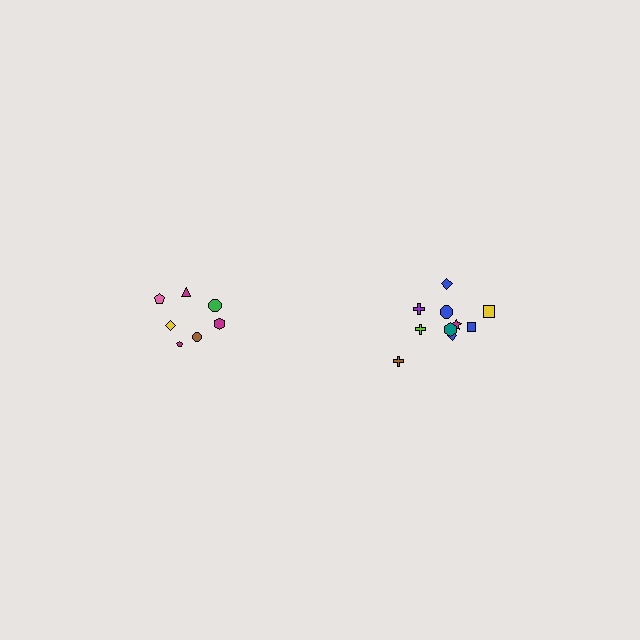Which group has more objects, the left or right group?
The right group.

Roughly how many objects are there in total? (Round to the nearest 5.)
Roughly 15 objects in total.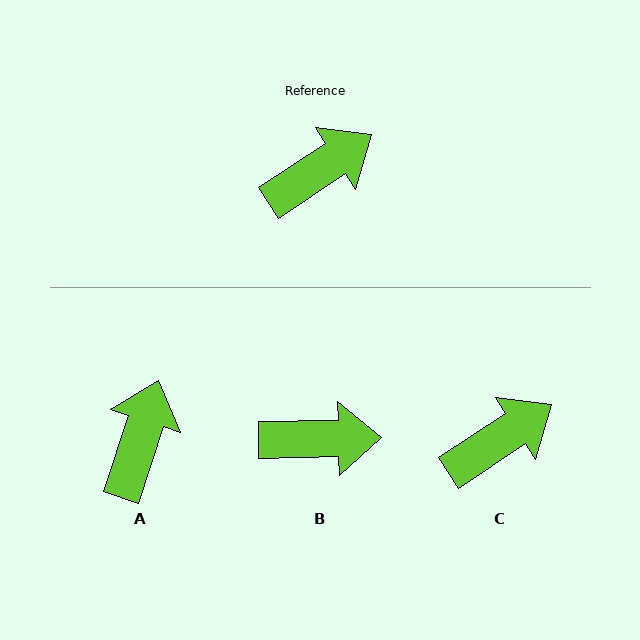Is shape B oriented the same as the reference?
No, it is off by about 33 degrees.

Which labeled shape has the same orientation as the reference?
C.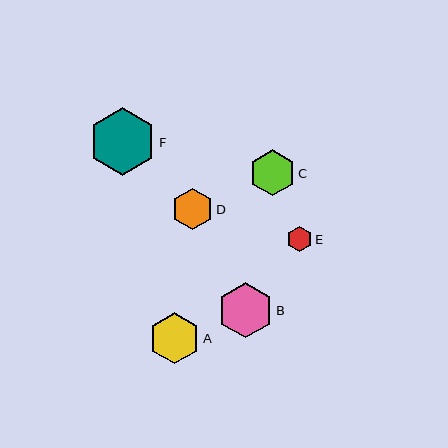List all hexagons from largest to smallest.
From largest to smallest: F, B, A, C, D, E.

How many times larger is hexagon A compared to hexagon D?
Hexagon A is approximately 1.2 times the size of hexagon D.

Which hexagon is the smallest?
Hexagon E is the smallest with a size of approximately 25 pixels.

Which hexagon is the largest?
Hexagon F is the largest with a size of approximately 67 pixels.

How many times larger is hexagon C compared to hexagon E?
Hexagon C is approximately 1.8 times the size of hexagon E.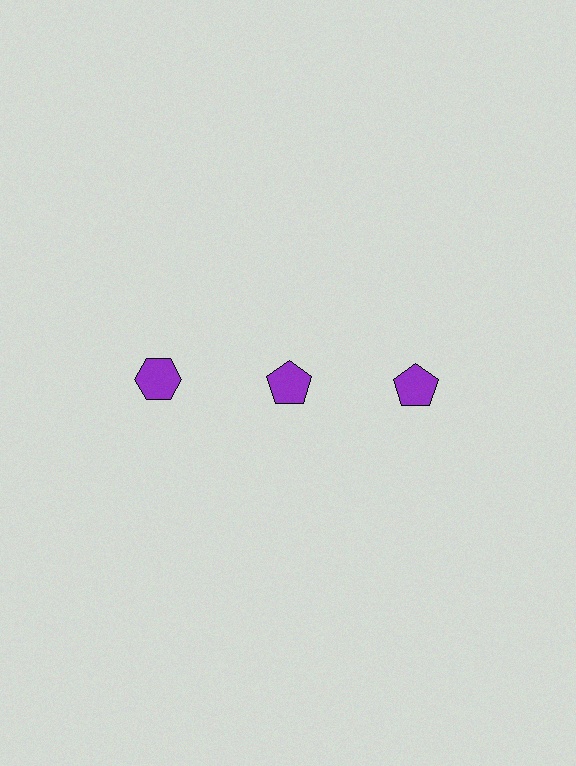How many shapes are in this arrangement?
There are 3 shapes arranged in a grid pattern.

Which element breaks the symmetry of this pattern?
The purple hexagon in the top row, leftmost column breaks the symmetry. All other shapes are purple pentagons.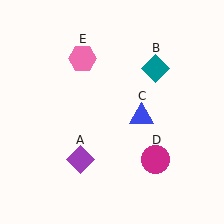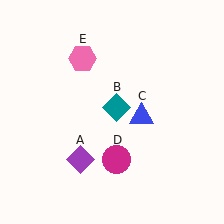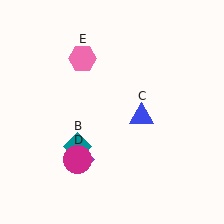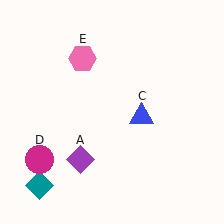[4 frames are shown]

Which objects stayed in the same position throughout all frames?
Purple diamond (object A) and blue triangle (object C) and pink hexagon (object E) remained stationary.